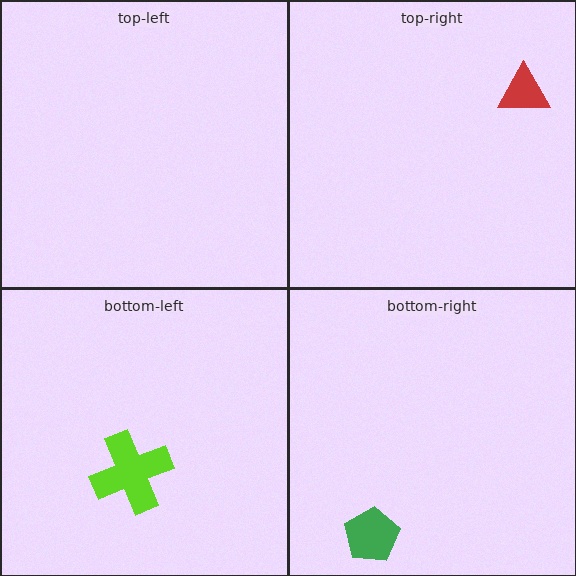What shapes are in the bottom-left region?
The lime cross.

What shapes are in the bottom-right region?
The green pentagon.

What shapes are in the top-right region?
The red triangle.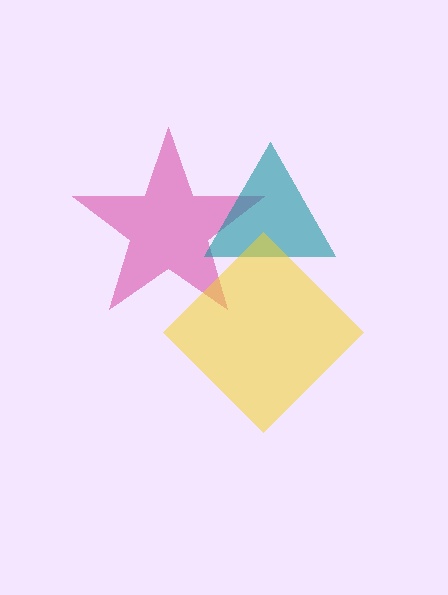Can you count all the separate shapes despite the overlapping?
Yes, there are 3 separate shapes.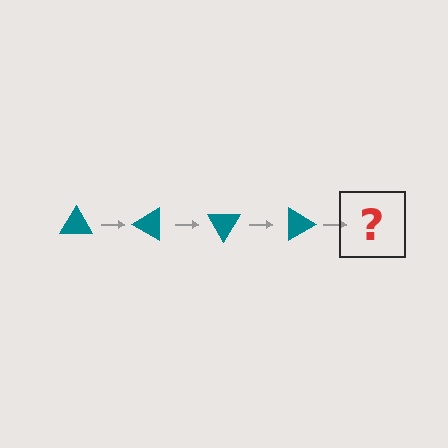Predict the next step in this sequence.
The next step is a teal triangle rotated 120 degrees.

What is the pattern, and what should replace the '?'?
The pattern is that the triangle rotates 30 degrees each step. The '?' should be a teal triangle rotated 120 degrees.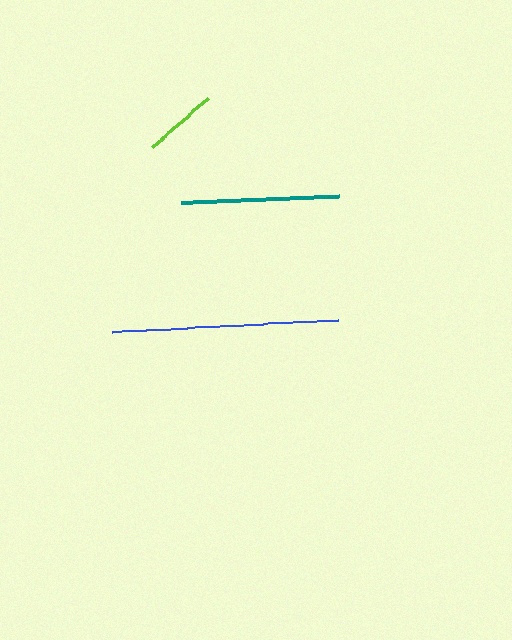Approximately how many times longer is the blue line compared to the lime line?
The blue line is approximately 3.1 times the length of the lime line.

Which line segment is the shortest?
The lime line is the shortest at approximately 74 pixels.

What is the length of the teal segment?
The teal segment is approximately 158 pixels long.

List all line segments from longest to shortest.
From longest to shortest: blue, teal, lime.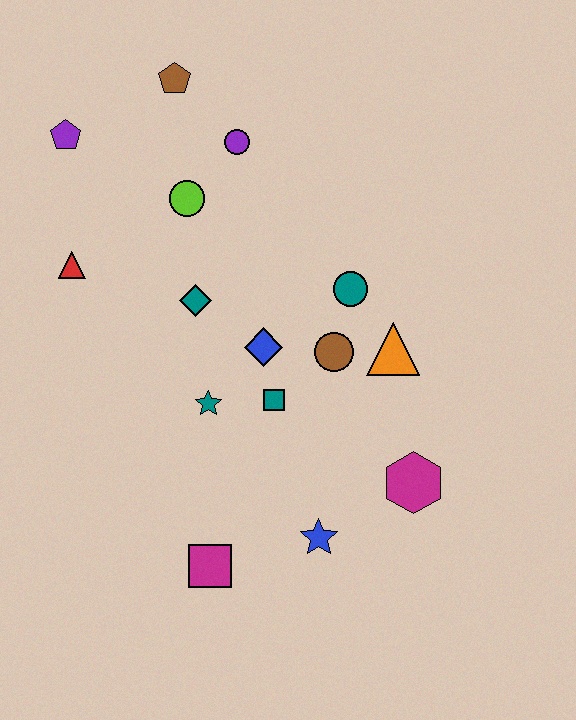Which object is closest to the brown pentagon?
The purple circle is closest to the brown pentagon.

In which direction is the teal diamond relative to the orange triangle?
The teal diamond is to the left of the orange triangle.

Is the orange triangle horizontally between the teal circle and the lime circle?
No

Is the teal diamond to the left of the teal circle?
Yes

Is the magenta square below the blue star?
Yes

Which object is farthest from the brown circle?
The purple pentagon is farthest from the brown circle.